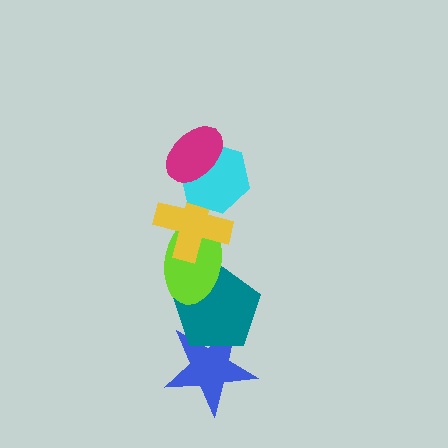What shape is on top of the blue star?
The teal pentagon is on top of the blue star.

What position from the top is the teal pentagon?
The teal pentagon is 5th from the top.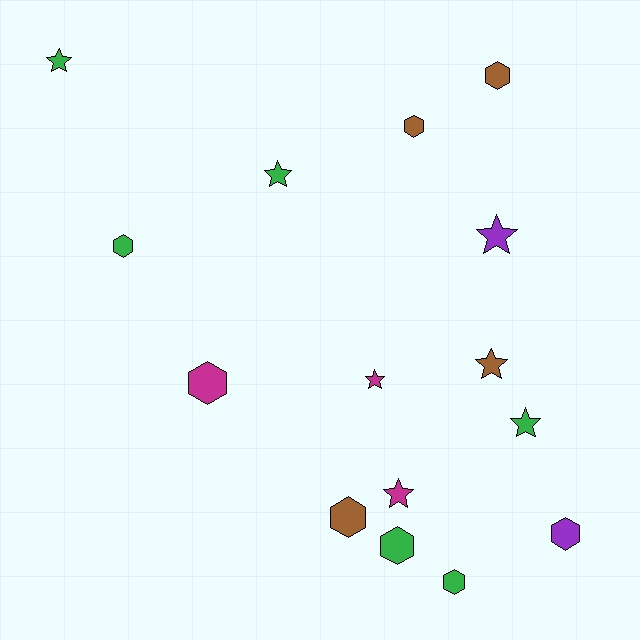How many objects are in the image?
There are 15 objects.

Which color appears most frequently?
Green, with 6 objects.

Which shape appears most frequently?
Hexagon, with 8 objects.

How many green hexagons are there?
There are 3 green hexagons.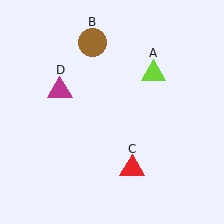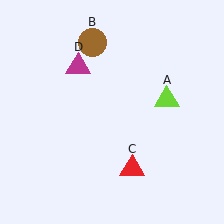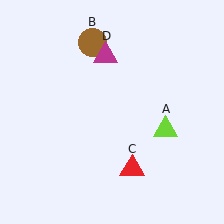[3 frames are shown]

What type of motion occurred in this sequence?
The lime triangle (object A), magenta triangle (object D) rotated clockwise around the center of the scene.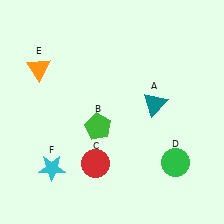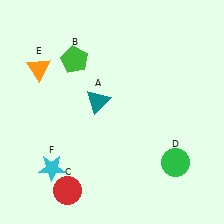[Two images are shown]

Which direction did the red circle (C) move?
The red circle (C) moved left.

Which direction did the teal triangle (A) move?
The teal triangle (A) moved left.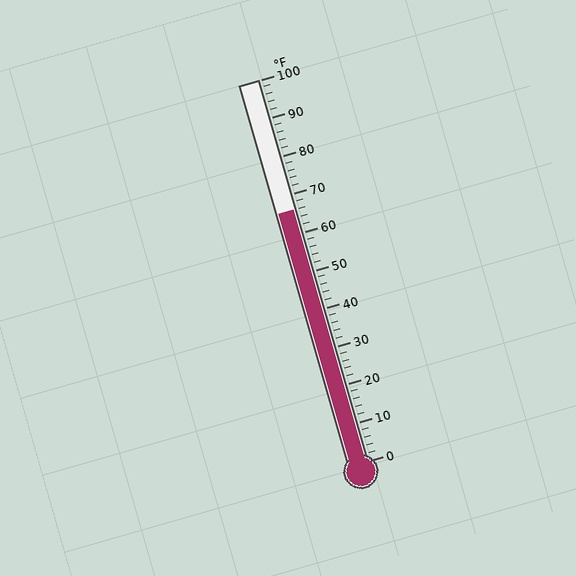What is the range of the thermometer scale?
The thermometer scale ranges from 0°F to 100°F.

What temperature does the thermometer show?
The thermometer shows approximately 66°F.